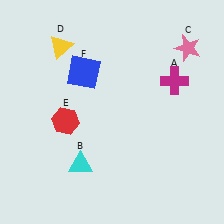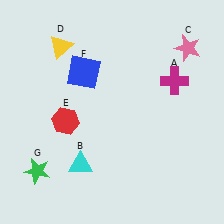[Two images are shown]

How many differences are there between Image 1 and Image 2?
There is 1 difference between the two images.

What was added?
A green star (G) was added in Image 2.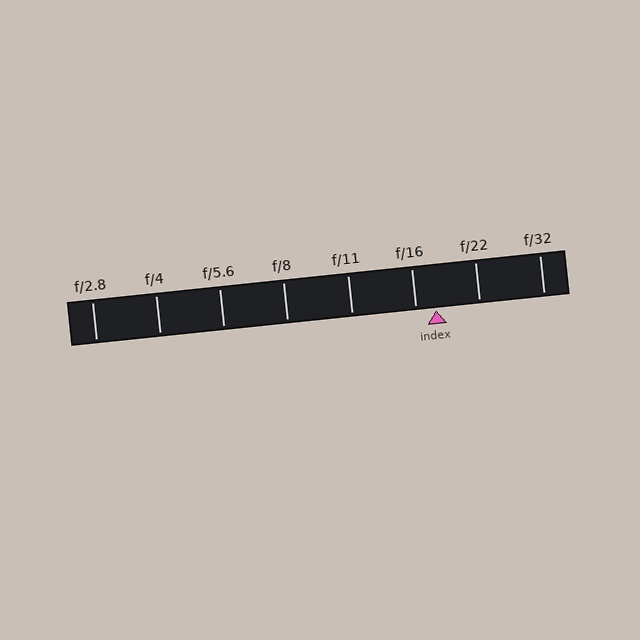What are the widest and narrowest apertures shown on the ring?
The widest aperture shown is f/2.8 and the narrowest is f/32.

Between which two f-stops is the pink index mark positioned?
The index mark is between f/16 and f/22.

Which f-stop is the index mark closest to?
The index mark is closest to f/16.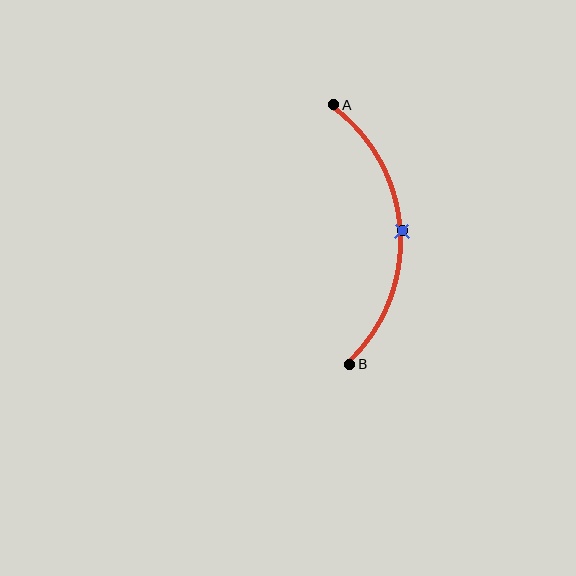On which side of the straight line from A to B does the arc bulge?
The arc bulges to the right of the straight line connecting A and B.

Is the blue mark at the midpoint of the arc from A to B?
Yes. The blue mark lies on the arc at equal arc-length from both A and B — it is the arc midpoint.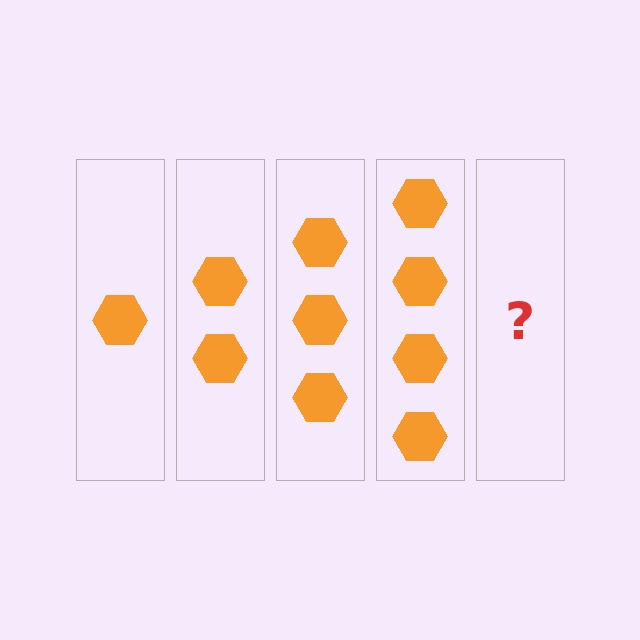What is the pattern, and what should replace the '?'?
The pattern is that each step adds one more hexagon. The '?' should be 5 hexagons.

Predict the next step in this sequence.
The next step is 5 hexagons.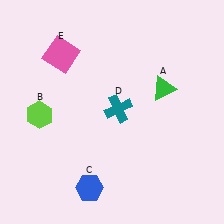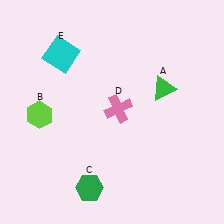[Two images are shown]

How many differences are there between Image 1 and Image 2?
There are 3 differences between the two images.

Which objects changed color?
C changed from blue to green. D changed from teal to pink. E changed from pink to cyan.